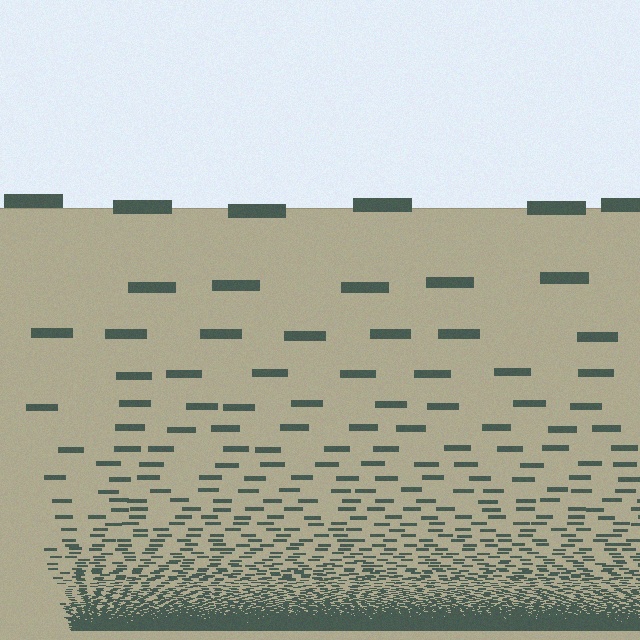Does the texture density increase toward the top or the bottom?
Density increases toward the bottom.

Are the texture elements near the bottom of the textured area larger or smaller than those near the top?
Smaller. The gradient is inverted — elements near the bottom are smaller and denser.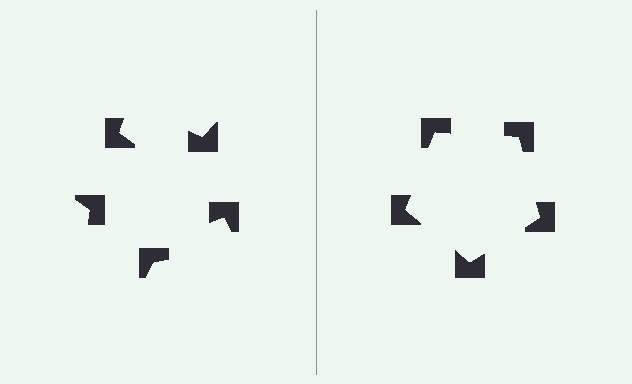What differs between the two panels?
The notched squares are positioned identically on both sides; only the wedge orientations differ. On the right they align to a pentagon; on the left they are misaligned.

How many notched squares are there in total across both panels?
10 — 5 on each side.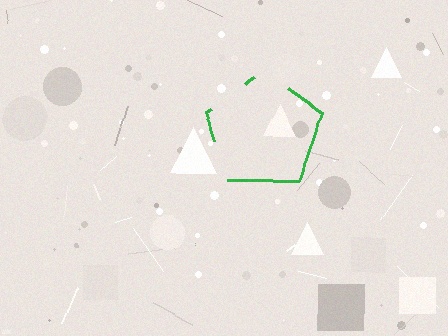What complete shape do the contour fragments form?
The contour fragments form a pentagon.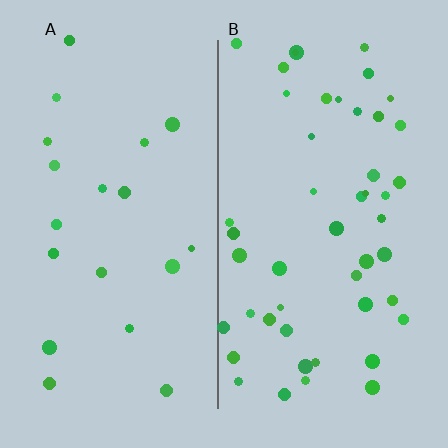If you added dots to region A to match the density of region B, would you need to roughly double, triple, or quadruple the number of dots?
Approximately double.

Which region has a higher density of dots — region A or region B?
B (the right).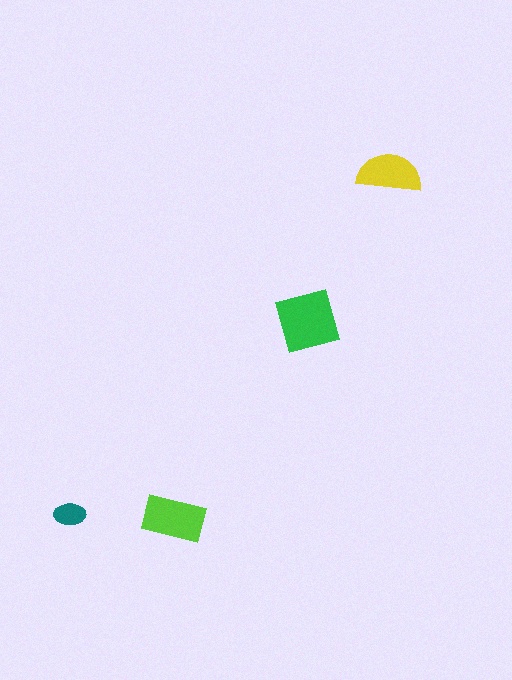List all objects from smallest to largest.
The teal ellipse, the yellow semicircle, the lime rectangle, the green square.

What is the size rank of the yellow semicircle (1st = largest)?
3rd.